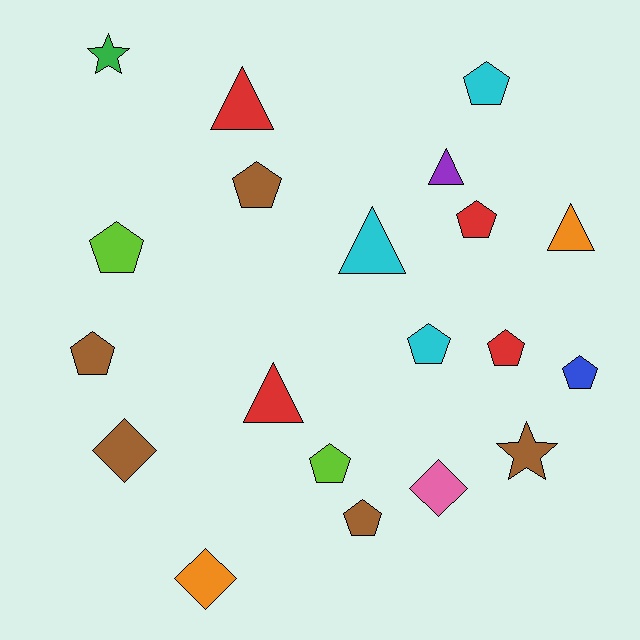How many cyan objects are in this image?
There are 3 cyan objects.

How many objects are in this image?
There are 20 objects.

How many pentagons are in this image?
There are 10 pentagons.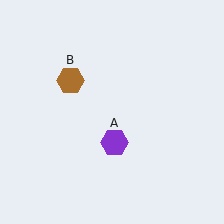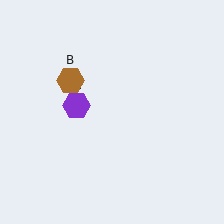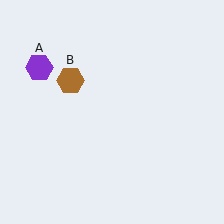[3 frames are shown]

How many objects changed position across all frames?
1 object changed position: purple hexagon (object A).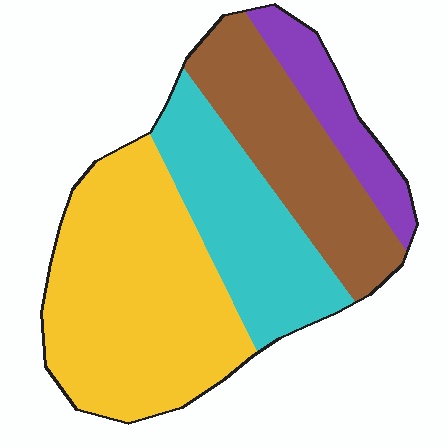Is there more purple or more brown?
Brown.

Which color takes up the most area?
Yellow, at roughly 40%.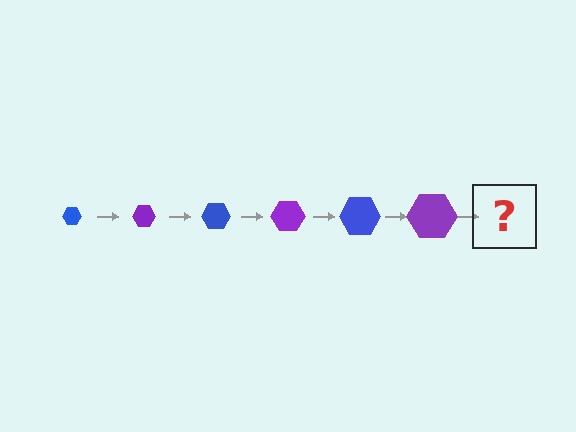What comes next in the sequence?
The next element should be a blue hexagon, larger than the previous one.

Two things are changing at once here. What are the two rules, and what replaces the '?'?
The two rules are that the hexagon grows larger each step and the color cycles through blue and purple. The '?' should be a blue hexagon, larger than the previous one.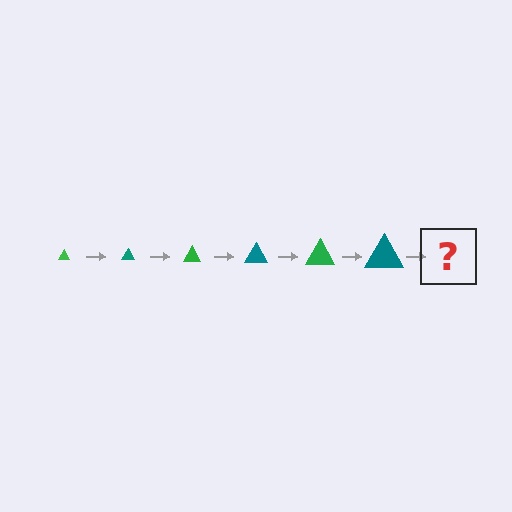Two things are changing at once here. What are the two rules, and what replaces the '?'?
The two rules are that the triangle grows larger each step and the color cycles through green and teal. The '?' should be a green triangle, larger than the previous one.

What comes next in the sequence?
The next element should be a green triangle, larger than the previous one.